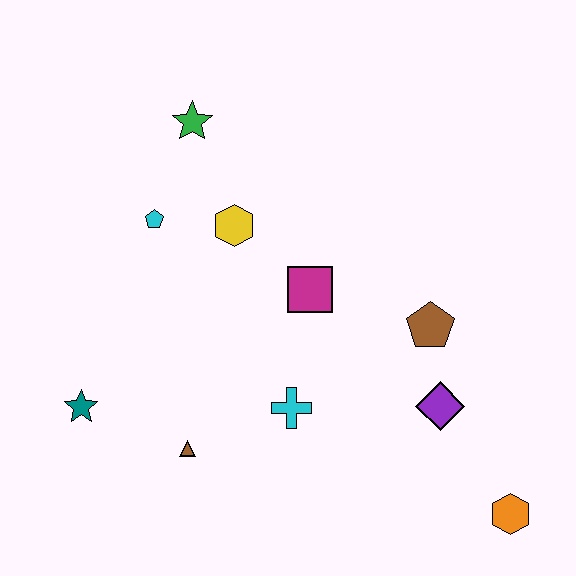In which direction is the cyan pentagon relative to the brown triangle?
The cyan pentagon is above the brown triangle.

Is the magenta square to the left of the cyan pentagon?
No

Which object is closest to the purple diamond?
The brown pentagon is closest to the purple diamond.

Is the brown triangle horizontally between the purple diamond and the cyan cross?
No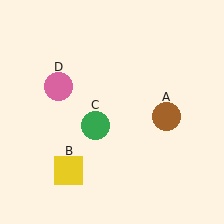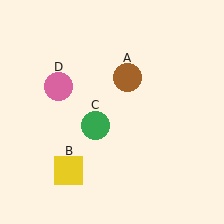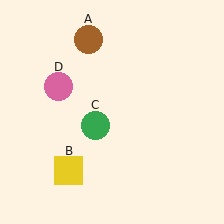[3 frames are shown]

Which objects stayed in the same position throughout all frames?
Yellow square (object B) and green circle (object C) and pink circle (object D) remained stationary.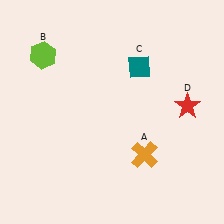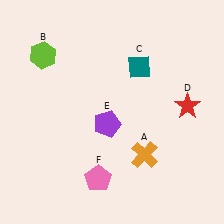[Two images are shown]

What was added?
A purple pentagon (E), a pink pentagon (F) were added in Image 2.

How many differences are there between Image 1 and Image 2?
There are 2 differences between the two images.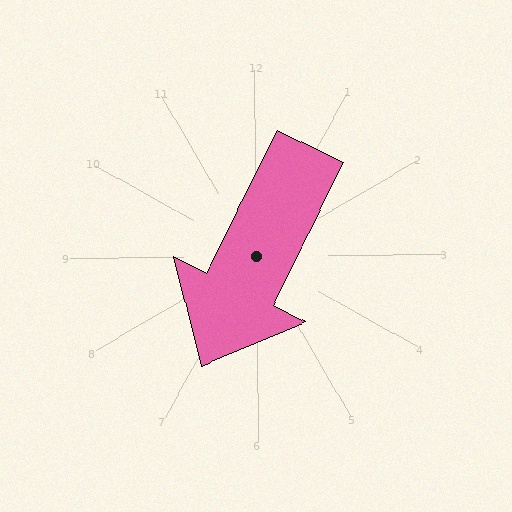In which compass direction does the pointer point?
Southwest.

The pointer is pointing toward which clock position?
Roughly 7 o'clock.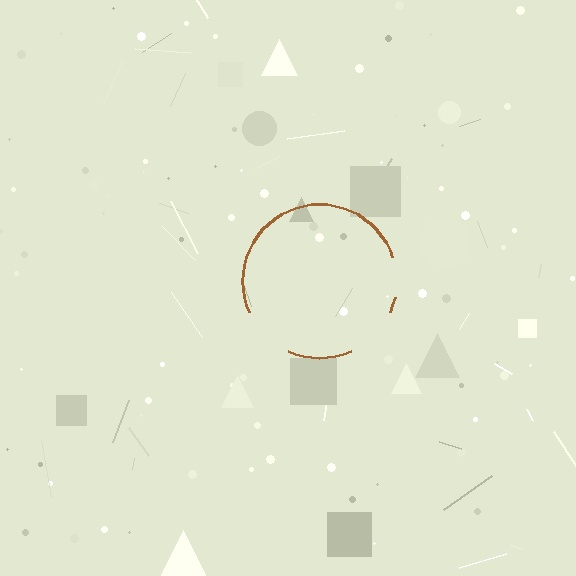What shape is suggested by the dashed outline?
The dashed outline suggests a circle.